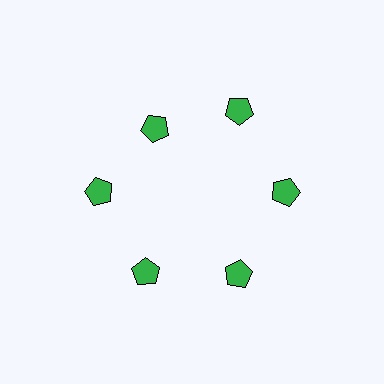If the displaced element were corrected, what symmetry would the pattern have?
It would have 6-fold rotational symmetry — the pattern would map onto itself every 60 degrees.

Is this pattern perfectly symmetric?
No. The 6 green pentagons are arranged in a ring, but one element near the 11 o'clock position is pulled inward toward the center, breaking the 6-fold rotational symmetry.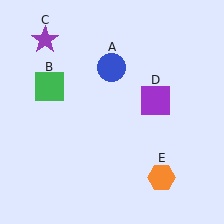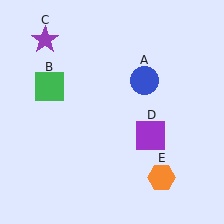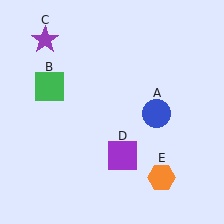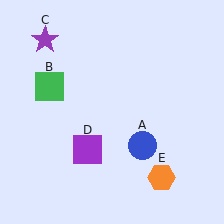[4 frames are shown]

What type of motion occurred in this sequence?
The blue circle (object A), purple square (object D) rotated clockwise around the center of the scene.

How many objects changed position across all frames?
2 objects changed position: blue circle (object A), purple square (object D).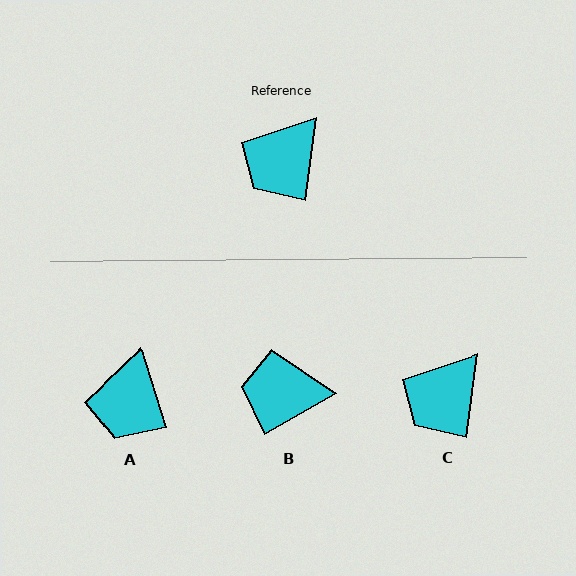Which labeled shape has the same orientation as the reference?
C.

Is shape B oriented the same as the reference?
No, it is off by about 53 degrees.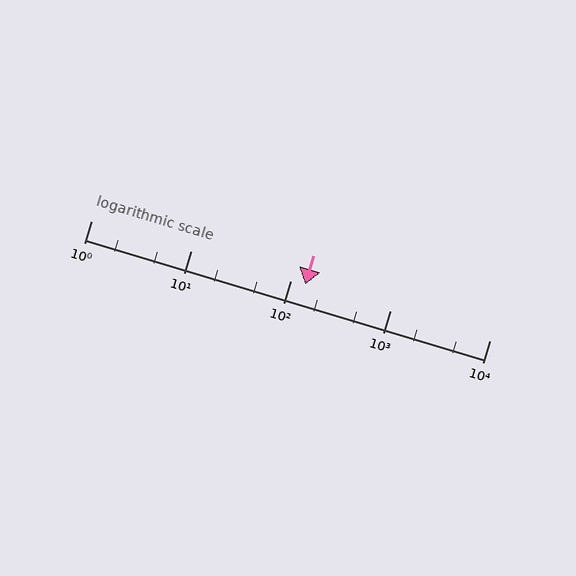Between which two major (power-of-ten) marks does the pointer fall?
The pointer is between 100 and 1000.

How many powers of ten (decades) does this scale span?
The scale spans 4 decades, from 1 to 10000.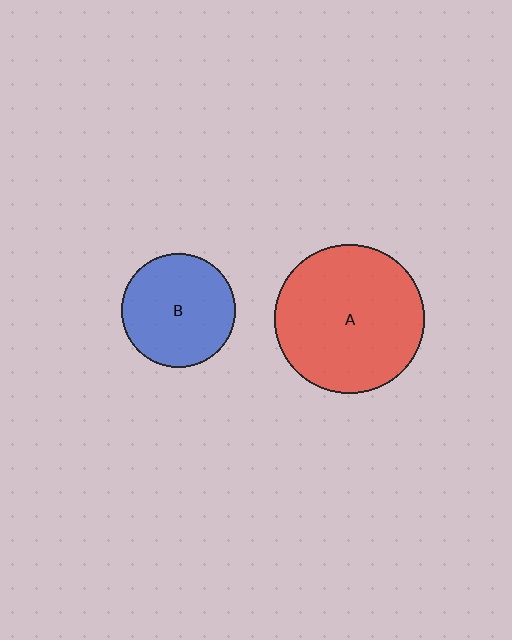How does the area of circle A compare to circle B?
Approximately 1.7 times.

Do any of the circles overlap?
No, none of the circles overlap.